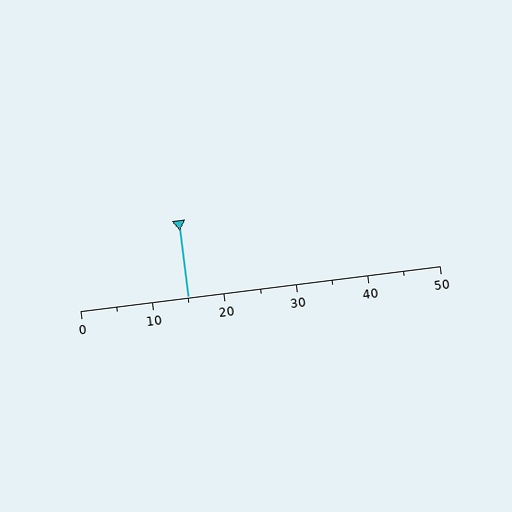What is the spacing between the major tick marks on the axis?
The major ticks are spaced 10 apart.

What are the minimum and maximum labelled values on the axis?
The axis runs from 0 to 50.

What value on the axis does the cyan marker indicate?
The marker indicates approximately 15.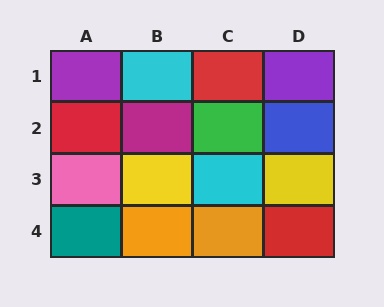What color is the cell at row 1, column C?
Red.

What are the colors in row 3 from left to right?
Pink, yellow, cyan, yellow.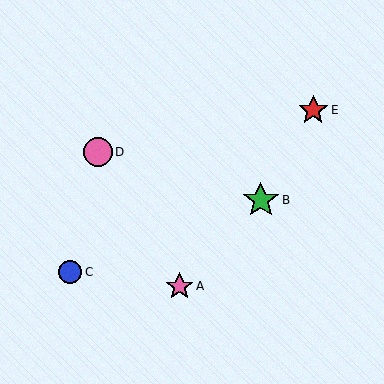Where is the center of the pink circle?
The center of the pink circle is at (98, 152).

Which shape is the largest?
The green star (labeled B) is the largest.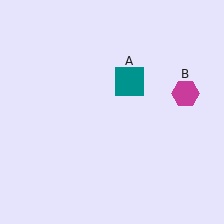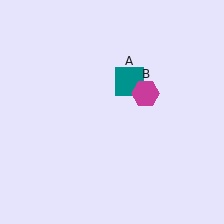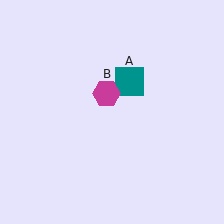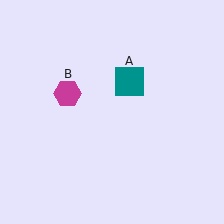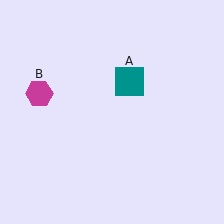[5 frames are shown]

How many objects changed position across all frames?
1 object changed position: magenta hexagon (object B).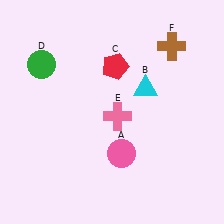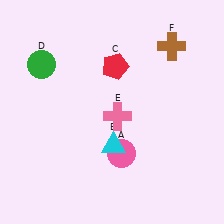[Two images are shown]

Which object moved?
The cyan triangle (B) moved down.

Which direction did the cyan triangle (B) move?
The cyan triangle (B) moved down.